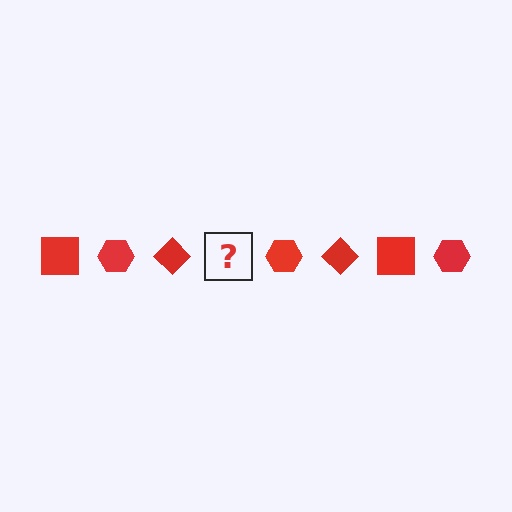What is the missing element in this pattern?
The missing element is a red square.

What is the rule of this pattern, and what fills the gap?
The rule is that the pattern cycles through square, hexagon, diamond shapes in red. The gap should be filled with a red square.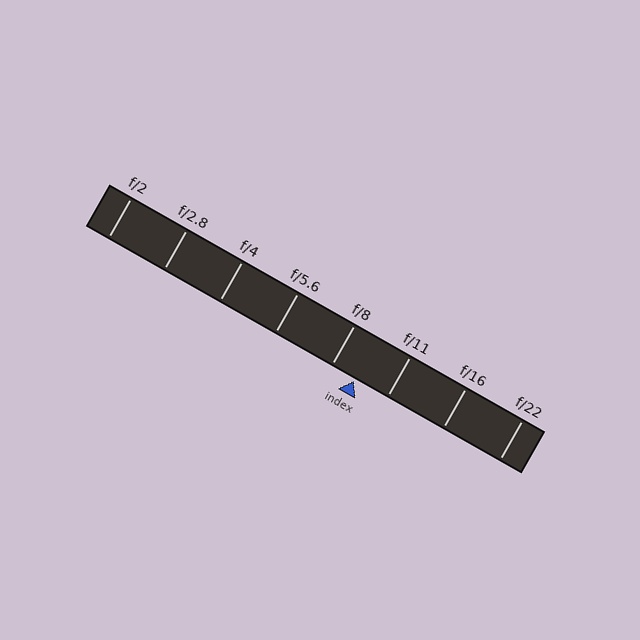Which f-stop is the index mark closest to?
The index mark is closest to f/8.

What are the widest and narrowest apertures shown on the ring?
The widest aperture shown is f/2 and the narrowest is f/22.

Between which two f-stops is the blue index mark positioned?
The index mark is between f/8 and f/11.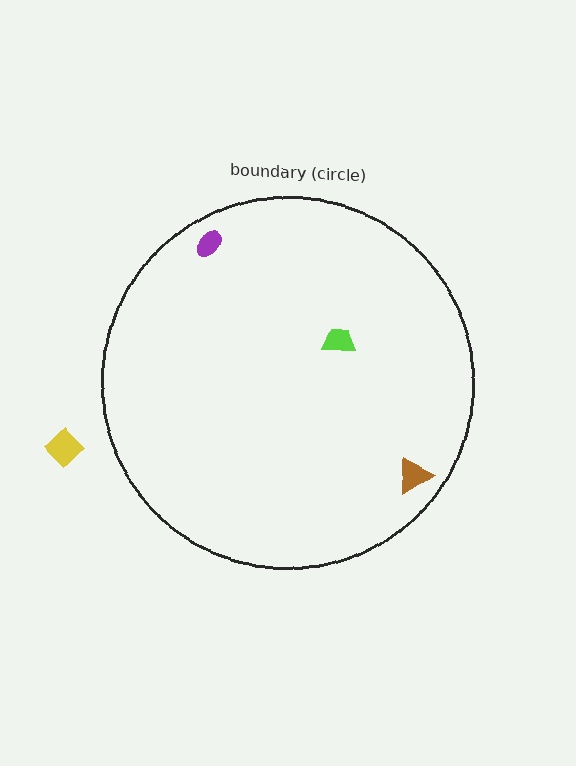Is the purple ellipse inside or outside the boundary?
Inside.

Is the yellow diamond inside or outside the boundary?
Outside.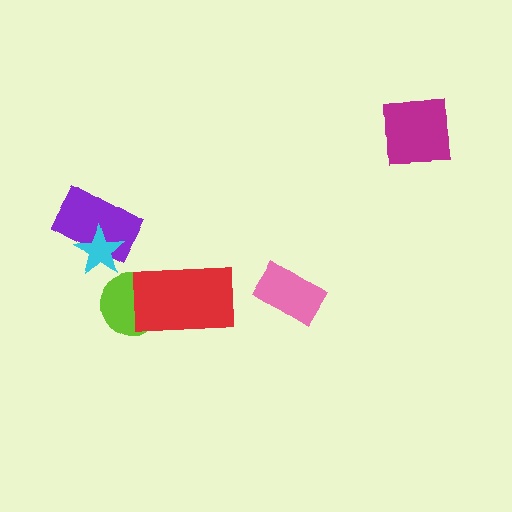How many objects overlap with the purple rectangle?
1 object overlaps with the purple rectangle.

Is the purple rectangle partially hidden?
Yes, it is partially covered by another shape.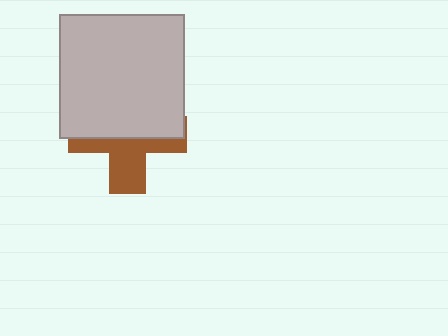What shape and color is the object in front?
The object in front is a light gray square.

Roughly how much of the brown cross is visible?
A small part of it is visible (roughly 43%).